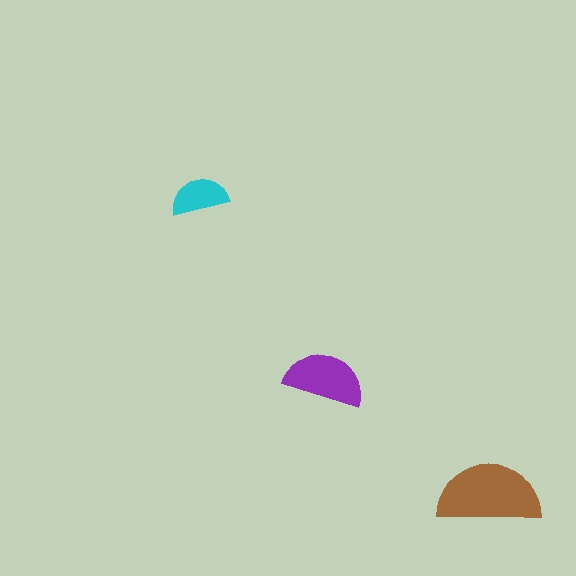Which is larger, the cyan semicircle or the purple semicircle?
The purple one.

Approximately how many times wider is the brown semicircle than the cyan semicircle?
About 2 times wider.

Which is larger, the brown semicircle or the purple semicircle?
The brown one.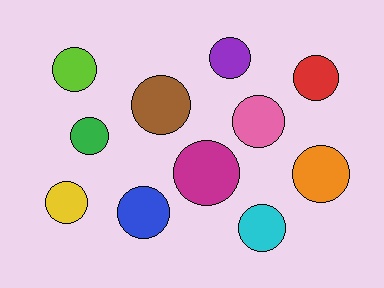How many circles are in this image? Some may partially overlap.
There are 11 circles.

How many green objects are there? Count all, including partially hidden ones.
There is 1 green object.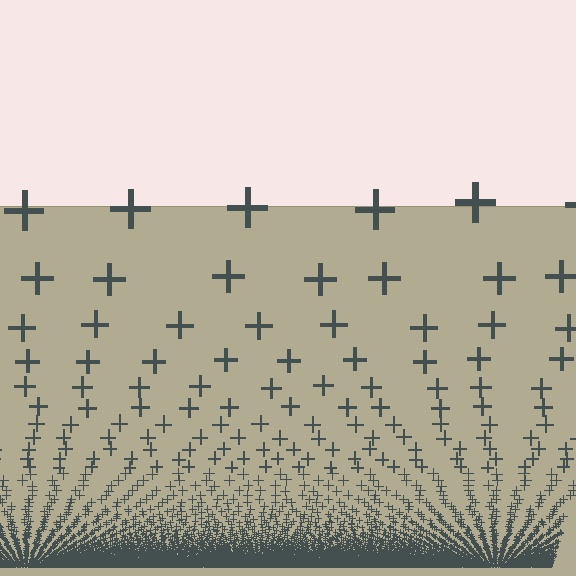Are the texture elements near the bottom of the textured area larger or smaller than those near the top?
Smaller. The gradient is inverted — elements near the bottom are smaller and denser.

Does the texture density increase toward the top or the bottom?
Density increases toward the bottom.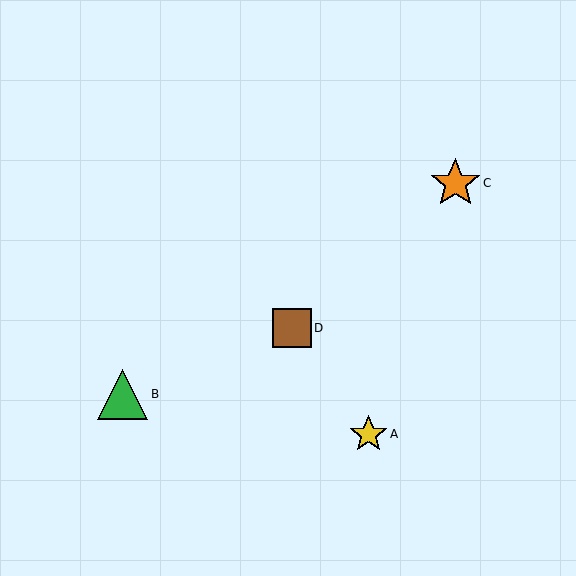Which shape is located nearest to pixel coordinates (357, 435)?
The yellow star (labeled A) at (368, 434) is nearest to that location.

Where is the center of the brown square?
The center of the brown square is at (292, 328).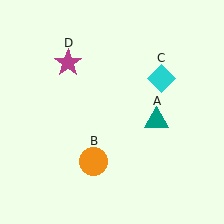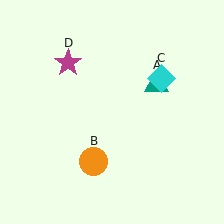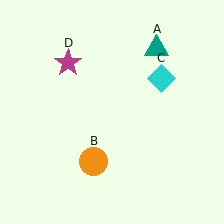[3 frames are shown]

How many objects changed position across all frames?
1 object changed position: teal triangle (object A).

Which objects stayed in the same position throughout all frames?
Orange circle (object B) and cyan diamond (object C) and magenta star (object D) remained stationary.